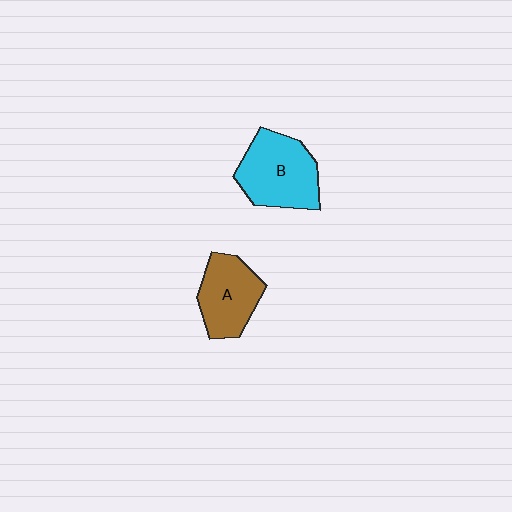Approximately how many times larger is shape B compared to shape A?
Approximately 1.2 times.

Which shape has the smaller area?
Shape A (brown).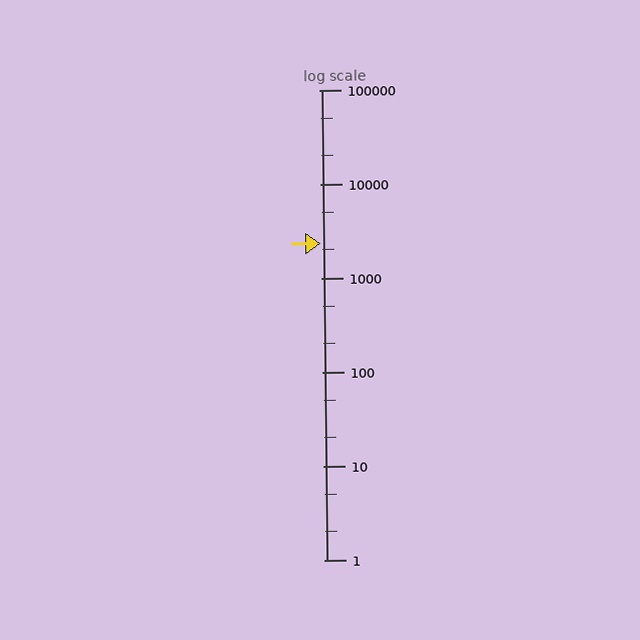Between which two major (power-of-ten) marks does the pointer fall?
The pointer is between 1000 and 10000.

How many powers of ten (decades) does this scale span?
The scale spans 5 decades, from 1 to 100000.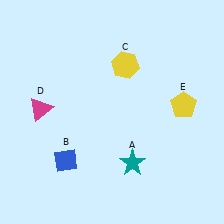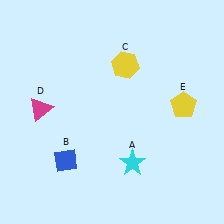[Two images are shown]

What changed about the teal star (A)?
In Image 1, A is teal. In Image 2, it changed to cyan.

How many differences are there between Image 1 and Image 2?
There is 1 difference between the two images.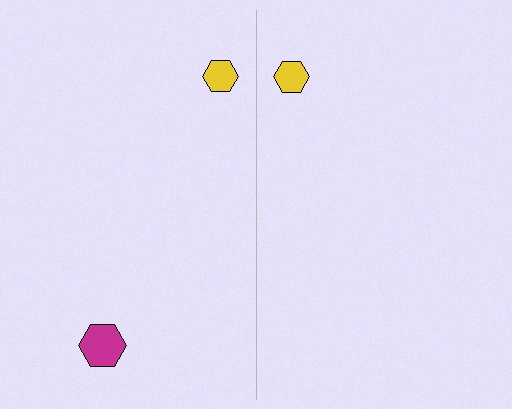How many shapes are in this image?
There are 3 shapes in this image.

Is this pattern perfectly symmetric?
No, the pattern is not perfectly symmetric. A magenta hexagon is missing from the right side.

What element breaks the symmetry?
A magenta hexagon is missing from the right side.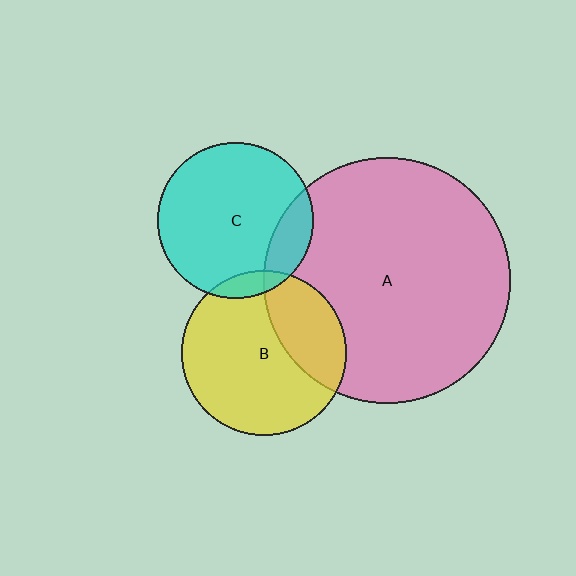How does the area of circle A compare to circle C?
Approximately 2.5 times.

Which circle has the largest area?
Circle A (pink).